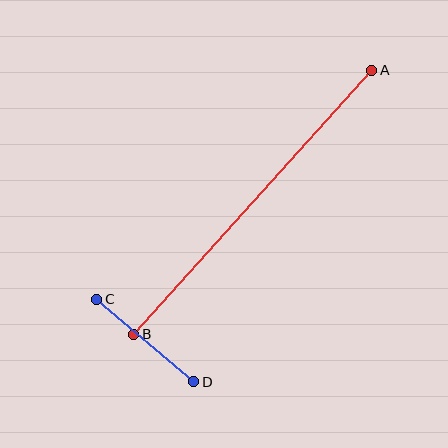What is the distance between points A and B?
The distance is approximately 356 pixels.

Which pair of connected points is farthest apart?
Points A and B are farthest apart.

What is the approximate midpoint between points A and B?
The midpoint is at approximately (253, 202) pixels.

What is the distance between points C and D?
The distance is approximately 127 pixels.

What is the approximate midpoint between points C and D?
The midpoint is at approximately (145, 340) pixels.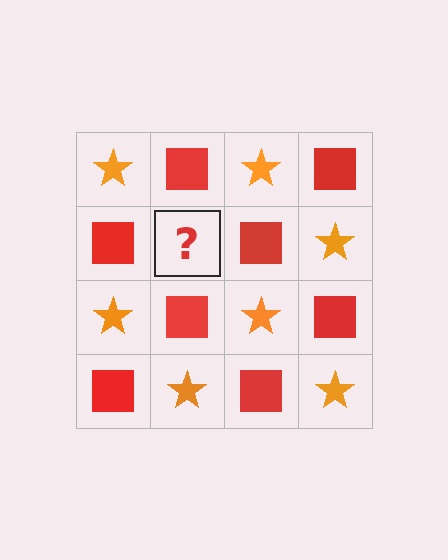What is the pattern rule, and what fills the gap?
The rule is that it alternates orange star and red square in a checkerboard pattern. The gap should be filled with an orange star.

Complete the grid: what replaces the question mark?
The question mark should be replaced with an orange star.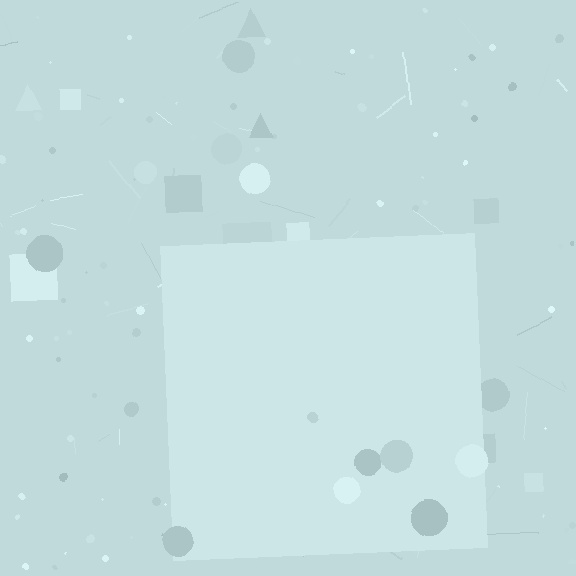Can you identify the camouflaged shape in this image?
The camouflaged shape is a square.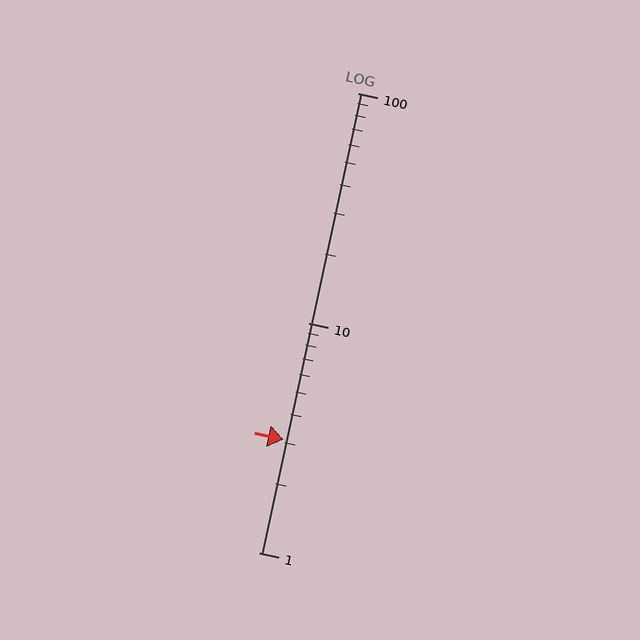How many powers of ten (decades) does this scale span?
The scale spans 2 decades, from 1 to 100.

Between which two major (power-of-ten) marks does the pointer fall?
The pointer is between 1 and 10.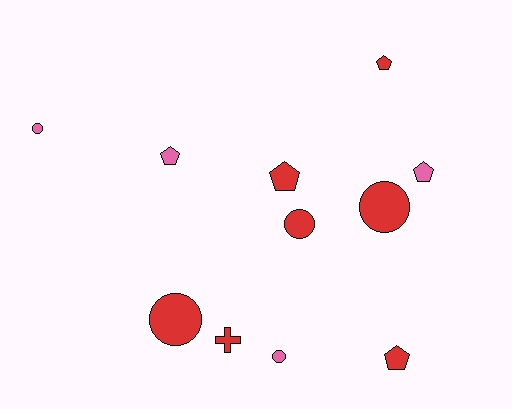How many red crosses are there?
There is 1 red cross.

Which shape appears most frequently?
Circle, with 5 objects.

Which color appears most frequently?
Red, with 7 objects.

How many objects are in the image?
There are 11 objects.